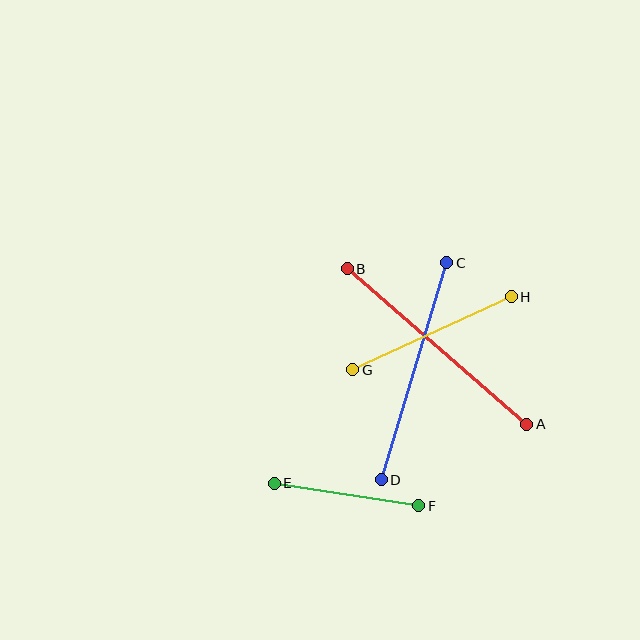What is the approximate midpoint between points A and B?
The midpoint is at approximately (437, 346) pixels.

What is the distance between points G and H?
The distance is approximately 174 pixels.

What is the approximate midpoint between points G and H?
The midpoint is at approximately (432, 333) pixels.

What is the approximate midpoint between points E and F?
The midpoint is at approximately (346, 495) pixels.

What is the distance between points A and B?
The distance is approximately 238 pixels.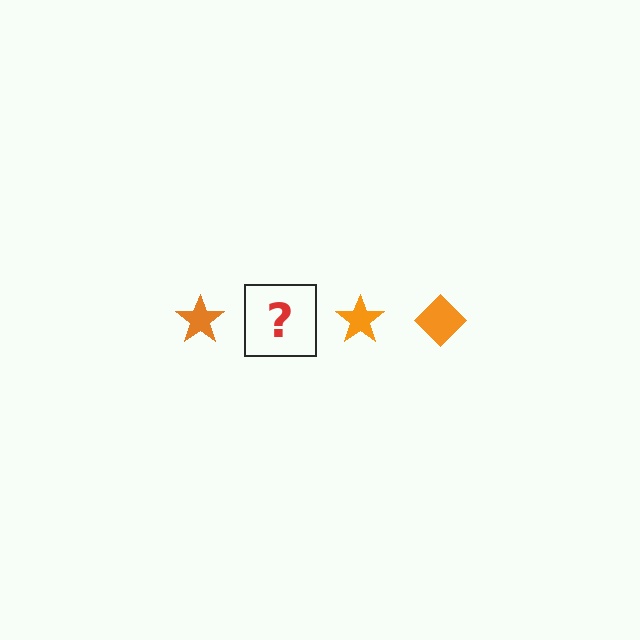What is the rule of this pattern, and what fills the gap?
The rule is that the pattern cycles through star, diamond shapes in orange. The gap should be filled with an orange diamond.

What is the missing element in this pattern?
The missing element is an orange diamond.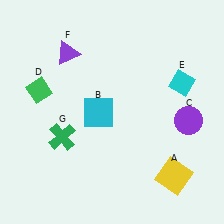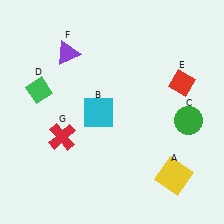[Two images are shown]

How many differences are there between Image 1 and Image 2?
There are 3 differences between the two images.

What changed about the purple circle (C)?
In Image 1, C is purple. In Image 2, it changed to green.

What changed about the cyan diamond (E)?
In Image 1, E is cyan. In Image 2, it changed to red.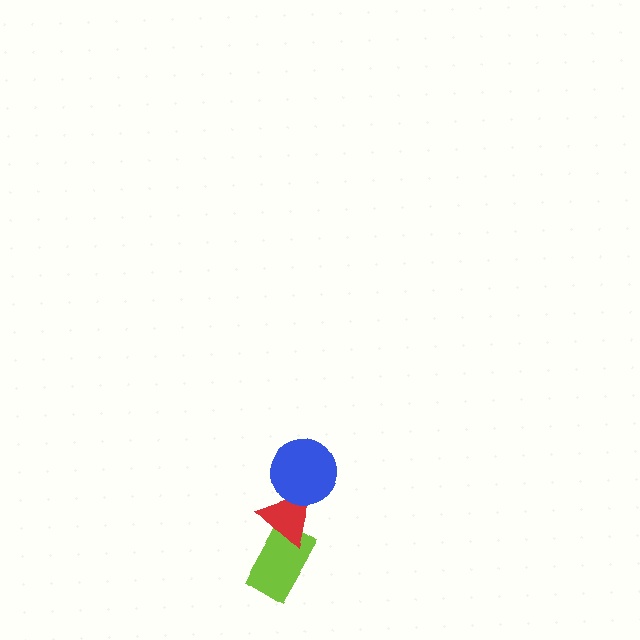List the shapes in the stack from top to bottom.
From top to bottom: the blue circle, the red triangle, the lime rectangle.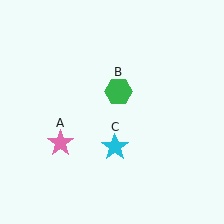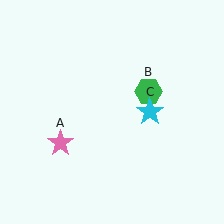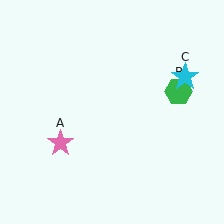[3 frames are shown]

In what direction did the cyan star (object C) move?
The cyan star (object C) moved up and to the right.